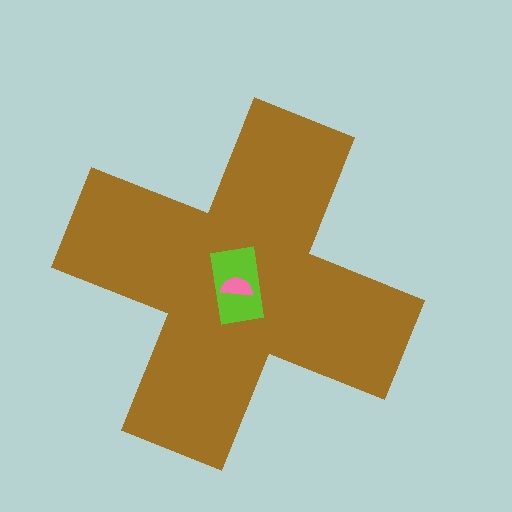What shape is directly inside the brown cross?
The lime rectangle.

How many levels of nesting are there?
3.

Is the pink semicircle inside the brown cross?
Yes.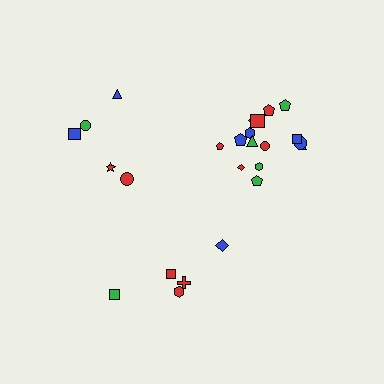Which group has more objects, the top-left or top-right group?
The top-right group.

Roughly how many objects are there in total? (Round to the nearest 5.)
Roughly 25 objects in total.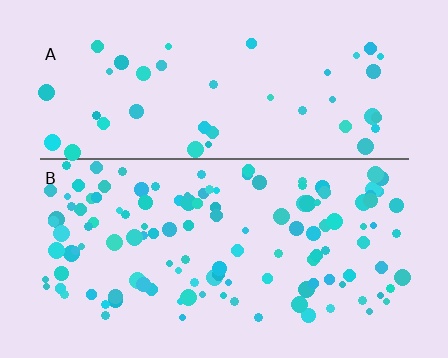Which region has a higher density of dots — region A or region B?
B (the bottom).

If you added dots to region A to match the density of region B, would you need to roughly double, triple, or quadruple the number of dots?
Approximately triple.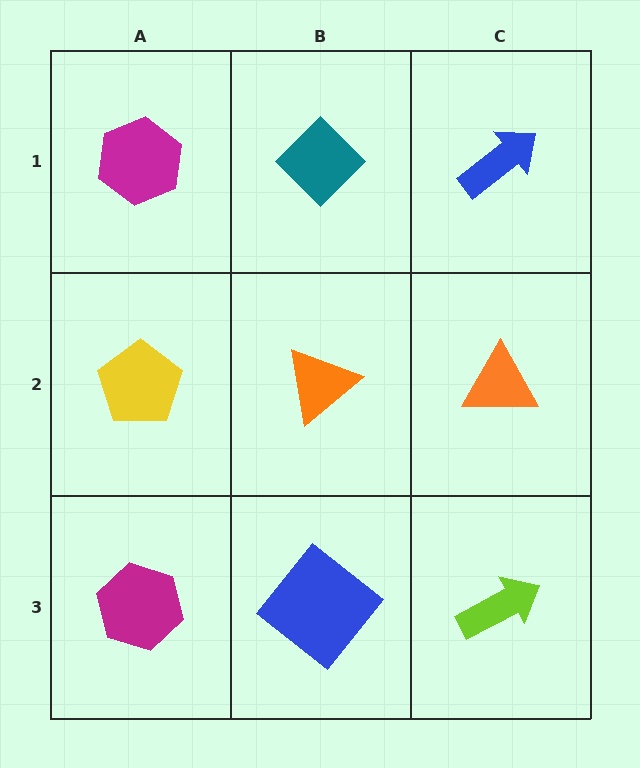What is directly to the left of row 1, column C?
A teal diamond.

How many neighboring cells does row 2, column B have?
4.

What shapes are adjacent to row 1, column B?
An orange triangle (row 2, column B), a magenta hexagon (row 1, column A), a blue arrow (row 1, column C).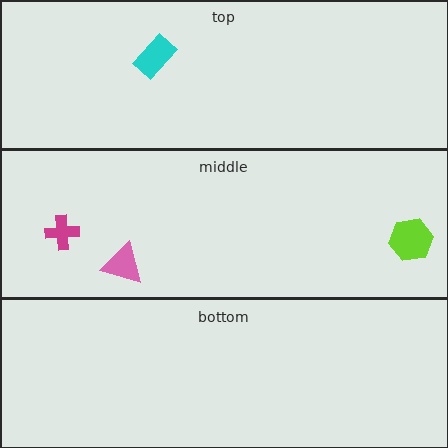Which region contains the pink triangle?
The middle region.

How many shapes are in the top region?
1.